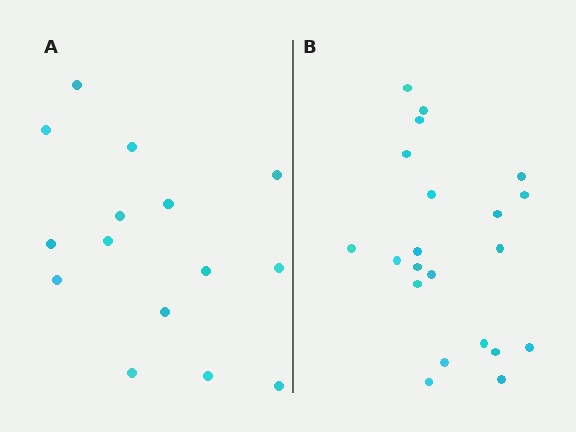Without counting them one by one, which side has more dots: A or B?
Region B (the right region) has more dots.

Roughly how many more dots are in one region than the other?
Region B has about 6 more dots than region A.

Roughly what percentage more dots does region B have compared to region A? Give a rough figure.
About 40% more.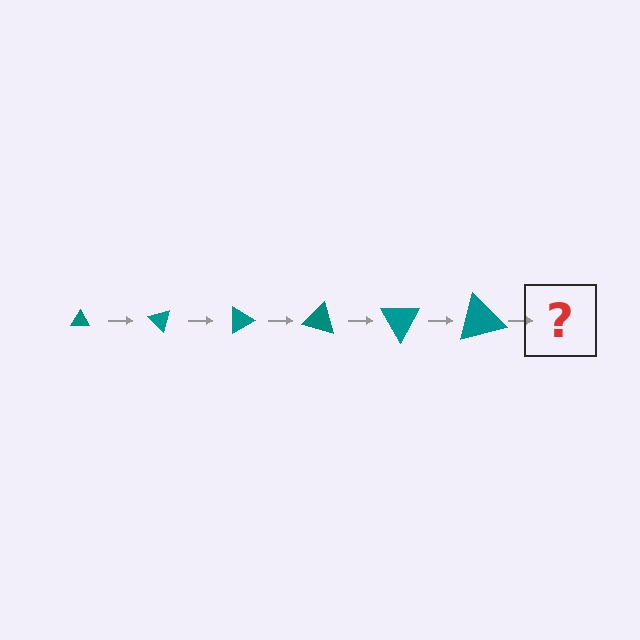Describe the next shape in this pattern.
It should be a triangle, larger than the previous one and rotated 270 degrees from the start.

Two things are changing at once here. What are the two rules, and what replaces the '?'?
The two rules are that the triangle grows larger each step and it rotates 45 degrees each step. The '?' should be a triangle, larger than the previous one and rotated 270 degrees from the start.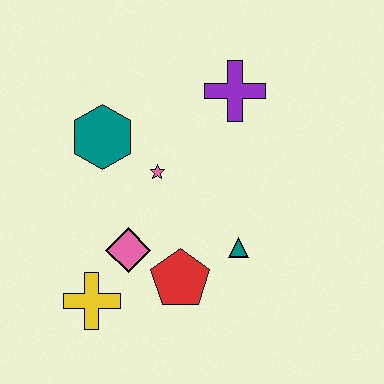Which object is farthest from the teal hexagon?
The teal triangle is farthest from the teal hexagon.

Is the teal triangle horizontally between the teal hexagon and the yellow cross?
No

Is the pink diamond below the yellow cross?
No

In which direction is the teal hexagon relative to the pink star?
The teal hexagon is to the left of the pink star.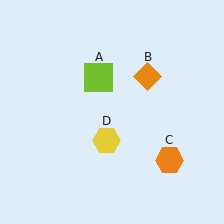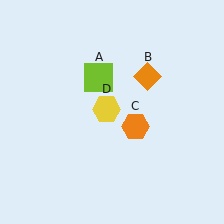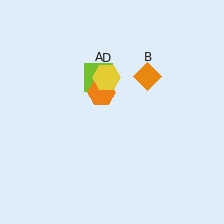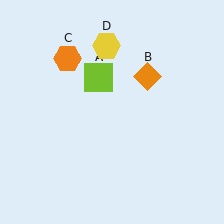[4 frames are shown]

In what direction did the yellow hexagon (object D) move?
The yellow hexagon (object D) moved up.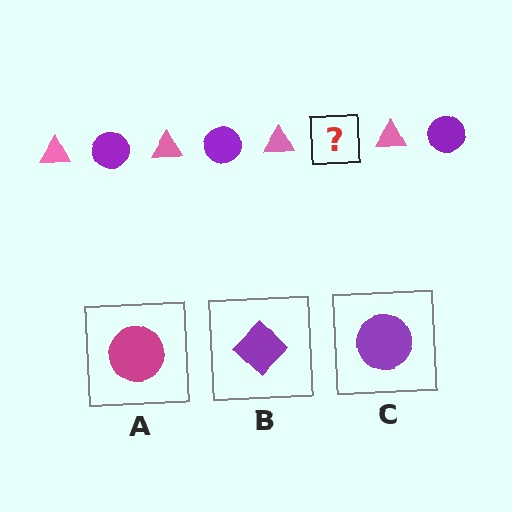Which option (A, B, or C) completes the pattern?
C.